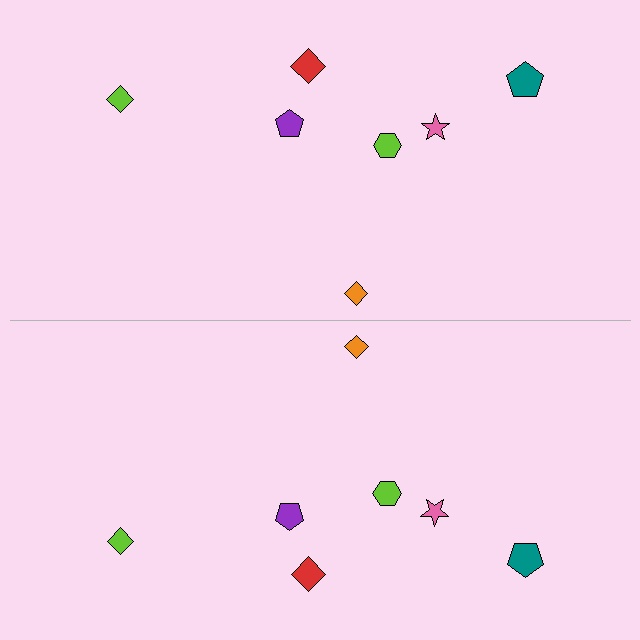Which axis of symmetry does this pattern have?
The pattern has a horizontal axis of symmetry running through the center of the image.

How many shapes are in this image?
There are 14 shapes in this image.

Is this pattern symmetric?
Yes, this pattern has bilateral (reflection) symmetry.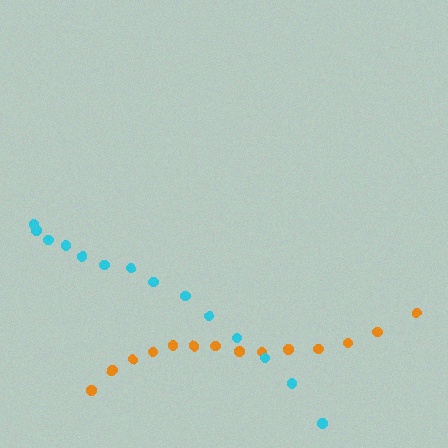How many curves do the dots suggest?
There are 2 distinct paths.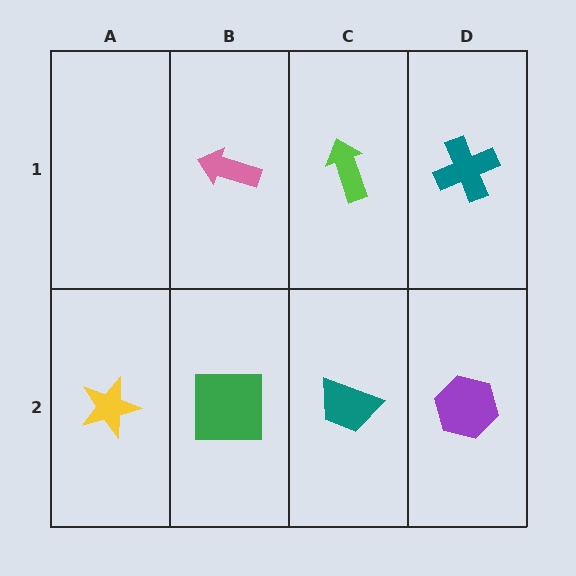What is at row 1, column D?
A teal cross.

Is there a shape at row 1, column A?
No, that cell is empty.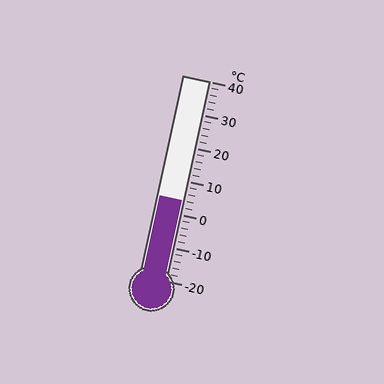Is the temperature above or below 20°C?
The temperature is below 20°C.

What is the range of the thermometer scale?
The thermometer scale ranges from -20°C to 40°C.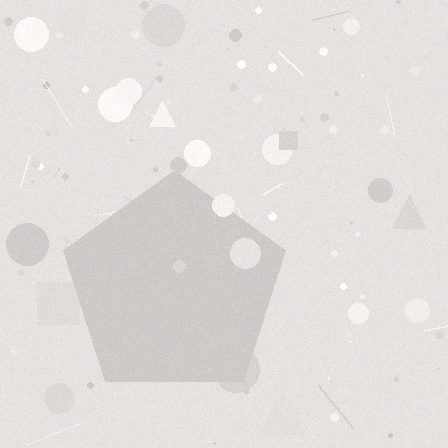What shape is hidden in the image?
A pentagon is hidden in the image.